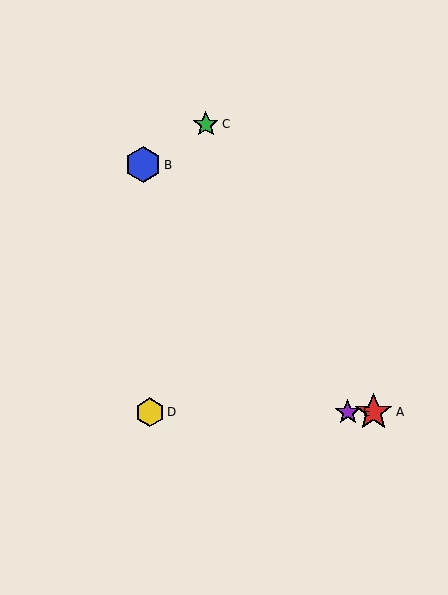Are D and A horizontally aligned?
Yes, both are at y≈412.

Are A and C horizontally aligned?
No, A is at y≈412 and C is at y≈124.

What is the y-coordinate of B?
Object B is at y≈165.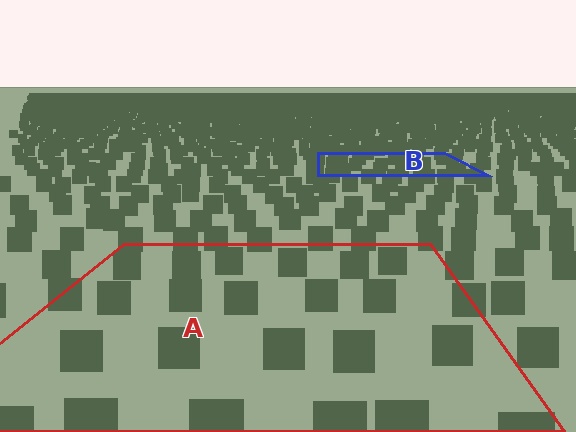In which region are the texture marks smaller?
The texture marks are smaller in region B, because it is farther away.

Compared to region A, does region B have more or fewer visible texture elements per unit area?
Region B has more texture elements per unit area — they are packed more densely because it is farther away.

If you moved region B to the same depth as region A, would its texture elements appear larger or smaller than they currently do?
They would appear larger. At a closer depth, the same texture elements are projected at a bigger on-screen size.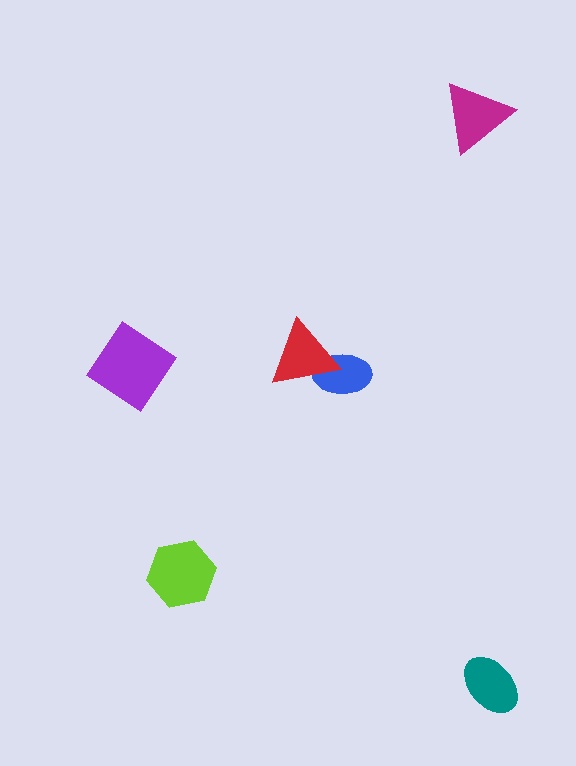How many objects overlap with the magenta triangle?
0 objects overlap with the magenta triangle.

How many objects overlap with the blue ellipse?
1 object overlaps with the blue ellipse.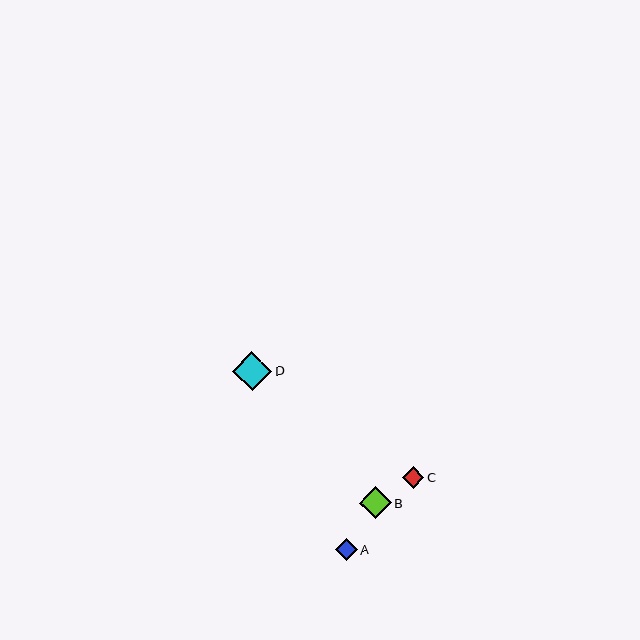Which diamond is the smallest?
Diamond C is the smallest with a size of approximately 21 pixels.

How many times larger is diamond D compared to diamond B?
Diamond D is approximately 1.2 times the size of diamond B.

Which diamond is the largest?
Diamond D is the largest with a size of approximately 39 pixels.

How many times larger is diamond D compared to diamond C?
Diamond D is approximately 1.8 times the size of diamond C.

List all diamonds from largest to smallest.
From largest to smallest: D, B, A, C.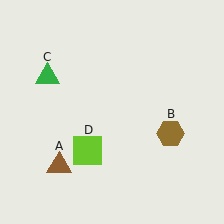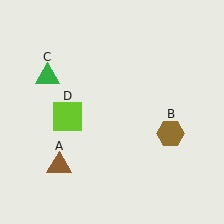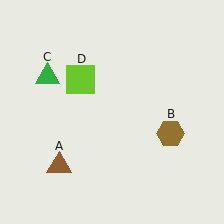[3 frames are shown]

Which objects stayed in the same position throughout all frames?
Brown triangle (object A) and brown hexagon (object B) and green triangle (object C) remained stationary.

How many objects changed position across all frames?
1 object changed position: lime square (object D).